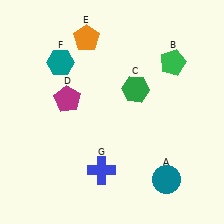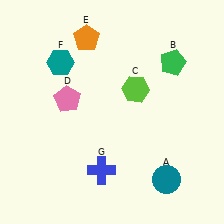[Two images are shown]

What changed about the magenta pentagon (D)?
In Image 1, D is magenta. In Image 2, it changed to pink.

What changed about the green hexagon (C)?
In Image 1, C is green. In Image 2, it changed to lime.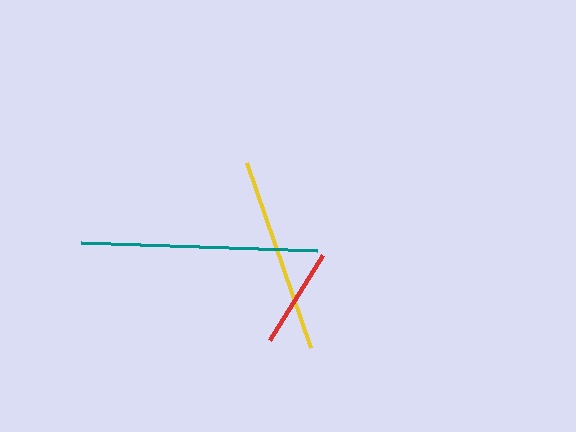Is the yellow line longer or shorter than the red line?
The yellow line is longer than the red line.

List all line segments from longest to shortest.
From longest to shortest: teal, yellow, red.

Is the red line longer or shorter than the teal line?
The teal line is longer than the red line.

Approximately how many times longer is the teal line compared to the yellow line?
The teal line is approximately 1.2 times the length of the yellow line.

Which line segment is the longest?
The teal line is the longest at approximately 237 pixels.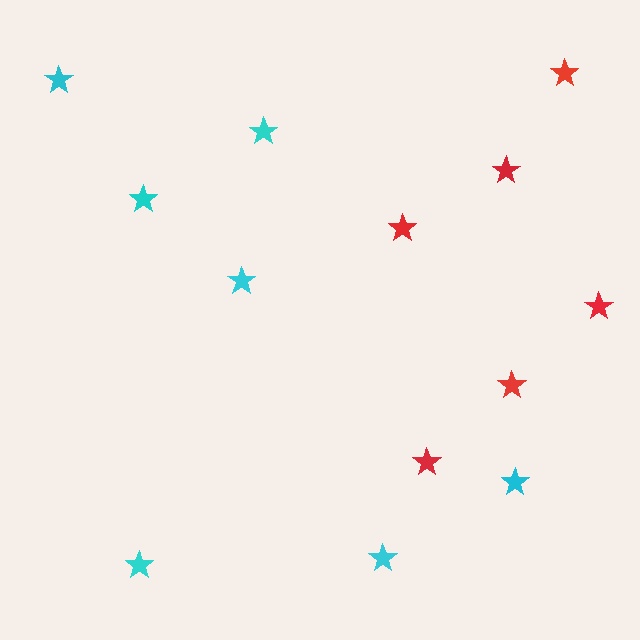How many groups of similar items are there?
There are 2 groups: one group of red stars (6) and one group of cyan stars (7).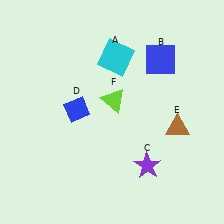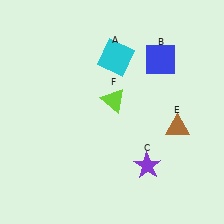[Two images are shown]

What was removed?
The blue diamond (D) was removed in Image 2.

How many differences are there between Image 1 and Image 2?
There is 1 difference between the two images.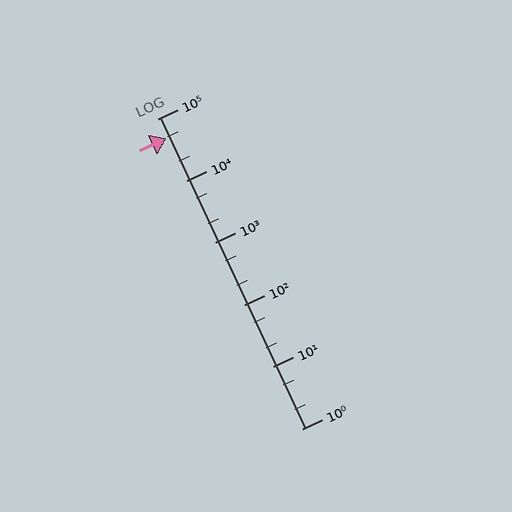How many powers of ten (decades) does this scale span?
The scale spans 5 decades, from 1 to 100000.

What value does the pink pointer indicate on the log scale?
The pointer indicates approximately 48000.